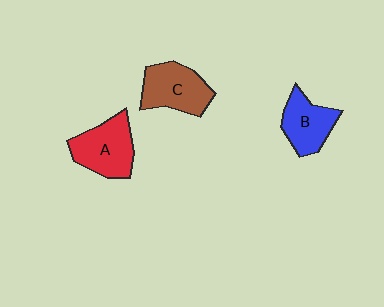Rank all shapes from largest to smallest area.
From largest to smallest: A (red), C (brown), B (blue).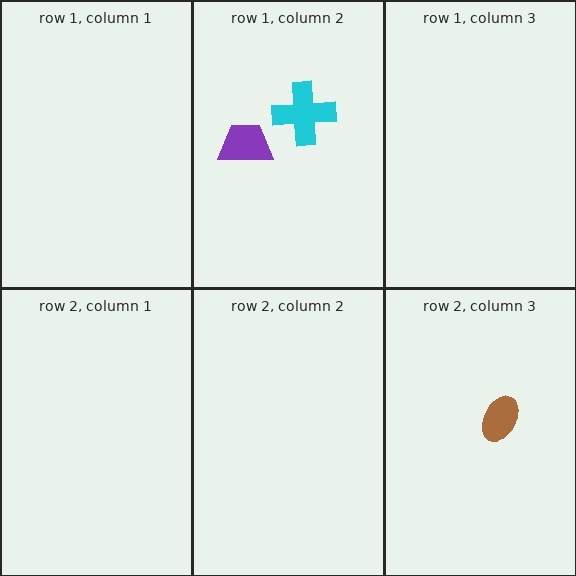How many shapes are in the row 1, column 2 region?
2.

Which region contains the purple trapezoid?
The row 1, column 2 region.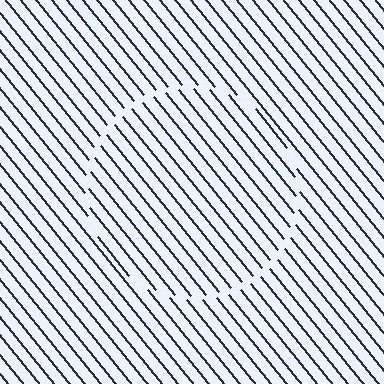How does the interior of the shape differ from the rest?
The interior of the shape contains the same grating, shifted by half a period — the contour is defined by the phase discontinuity where line-ends from the inner and outer gratings abut.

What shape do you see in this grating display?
An illusory circle. The interior of the shape contains the same grating, shifted by half a period — the contour is defined by the phase discontinuity where line-ends from the inner and outer gratings abut.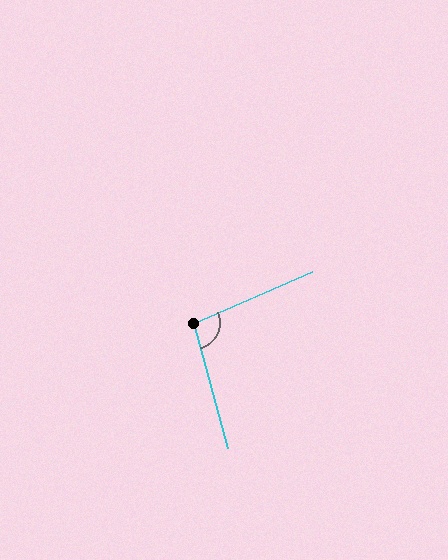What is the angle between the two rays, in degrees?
Approximately 98 degrees.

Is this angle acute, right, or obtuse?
It is obtuse.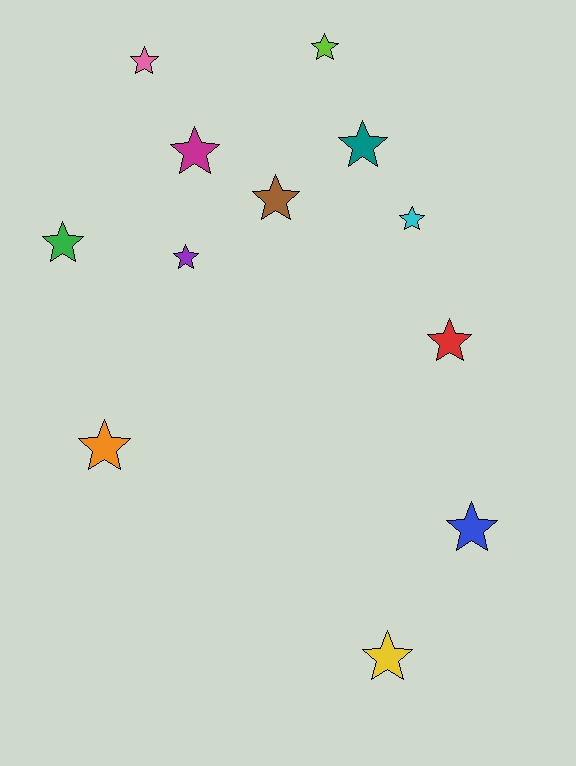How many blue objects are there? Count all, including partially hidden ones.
There is 1 blue object.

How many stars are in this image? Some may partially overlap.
There are 12 stars.